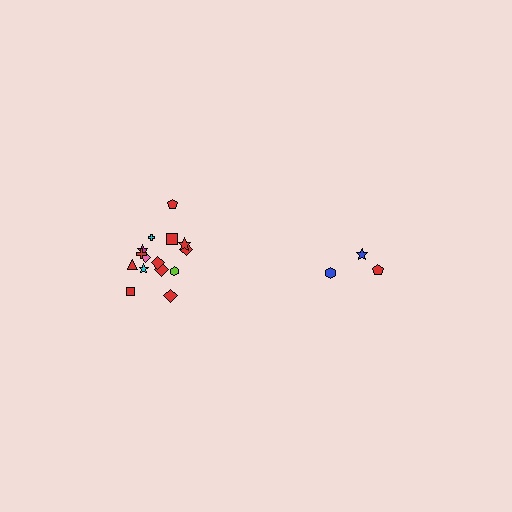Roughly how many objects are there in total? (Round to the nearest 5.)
Roughly 20 objects in total.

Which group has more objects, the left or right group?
The left group.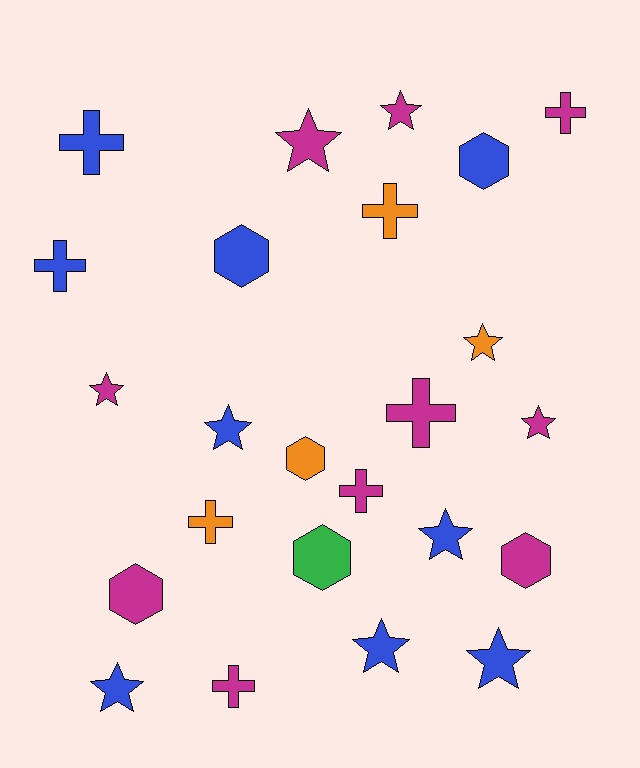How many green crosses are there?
There are no green crosses.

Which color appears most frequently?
Magenta, with 10 objects.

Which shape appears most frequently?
Star, with 10 objects.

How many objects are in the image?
There are 24 objects.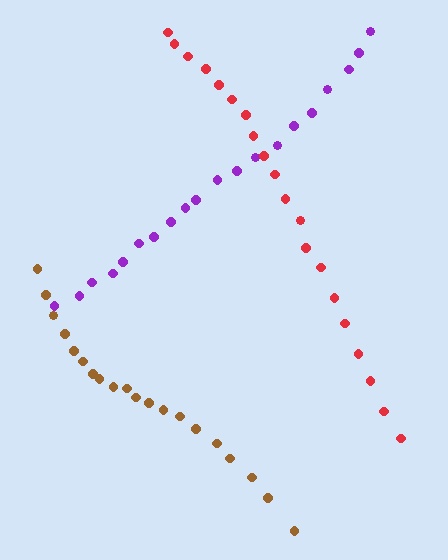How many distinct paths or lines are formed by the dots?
There are 3 distinct paths.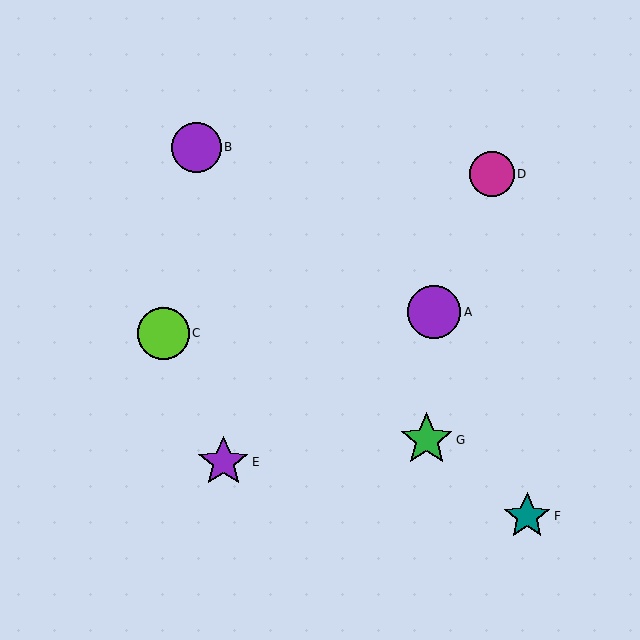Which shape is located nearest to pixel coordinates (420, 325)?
The purple circle (labeled A) at (434, 312) is nearest to that location.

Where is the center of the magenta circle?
The center of the magenta circle is at (492, 174).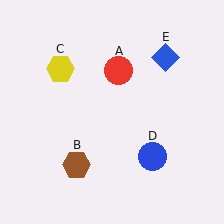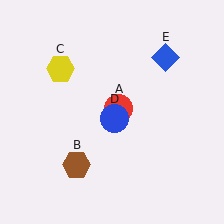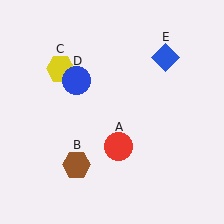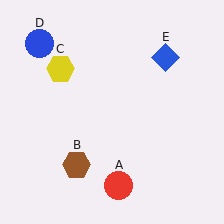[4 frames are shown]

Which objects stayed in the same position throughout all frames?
Brown hexagon (object B) and yellow hexagon (object C) and blue diamond (object E) remained stationary.